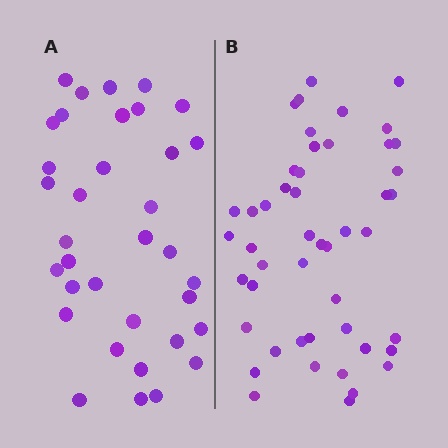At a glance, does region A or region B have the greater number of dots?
Region B (the right region) has more dots.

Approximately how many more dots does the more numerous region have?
Region B has approximately 15 more dots than region A.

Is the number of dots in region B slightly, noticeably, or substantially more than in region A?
Region B has noticeably more, but not dramatically so. The ratio is roughly 1.4 to 1.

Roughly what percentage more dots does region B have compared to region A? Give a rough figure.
About 35% more.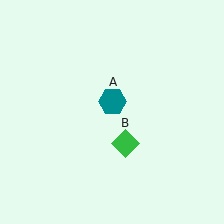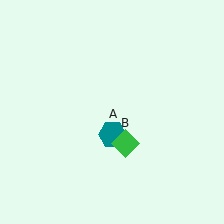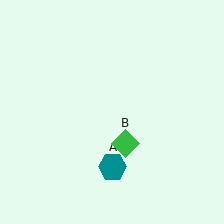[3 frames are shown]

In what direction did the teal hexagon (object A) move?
The teal hexagon (object A) moved down.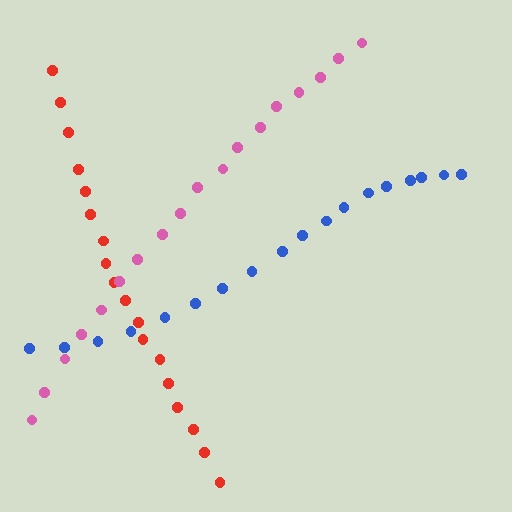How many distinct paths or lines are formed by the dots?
There are 3 distinct paths.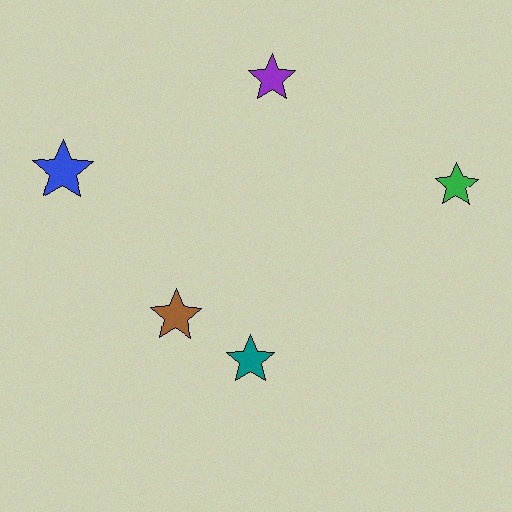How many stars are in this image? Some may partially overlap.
There are 5 stars.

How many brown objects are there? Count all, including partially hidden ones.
There is 1 brown object.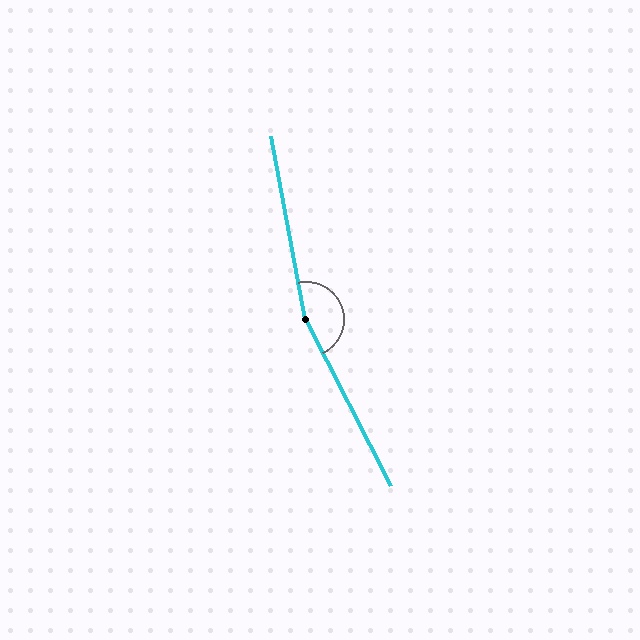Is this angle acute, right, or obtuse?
It is obtuse.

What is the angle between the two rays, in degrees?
Approximately 164 degrees.